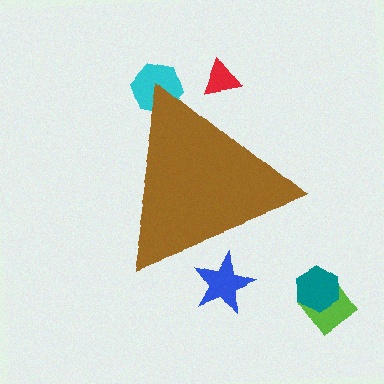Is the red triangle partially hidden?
Yes, the red triangle is partially hidden behind the brown triangle.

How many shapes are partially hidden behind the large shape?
3 shapes are partially hidden.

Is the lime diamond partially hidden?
No, the lime diamond is fully visible.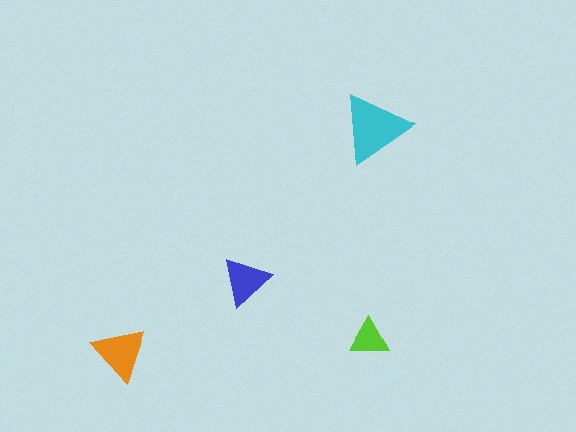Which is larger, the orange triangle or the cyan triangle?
The cyan one.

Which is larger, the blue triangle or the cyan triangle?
The cyan one.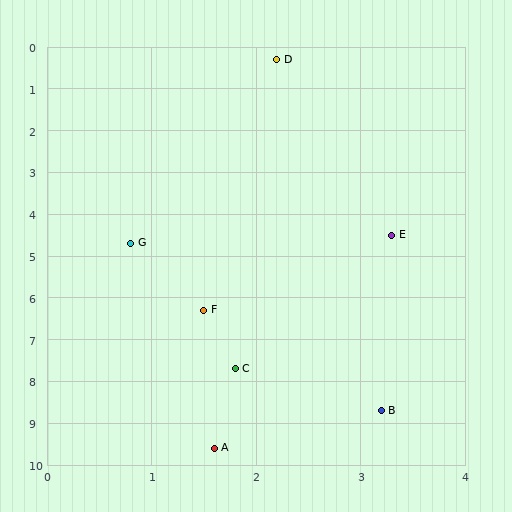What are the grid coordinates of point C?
Point C is at approximately (1.8, 7.7).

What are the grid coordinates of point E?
Point E is at approximately (3.3, 4.5).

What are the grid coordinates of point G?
Point G is at approximately (0.8, 4.7).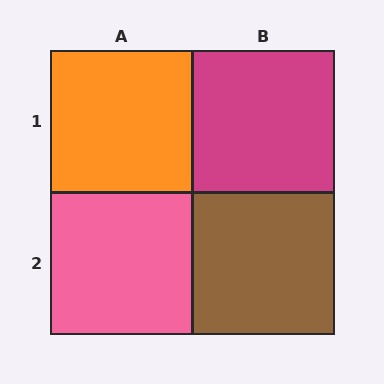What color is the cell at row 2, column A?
Pink.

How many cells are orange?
1 cell is orange.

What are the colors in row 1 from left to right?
Orange, magenta.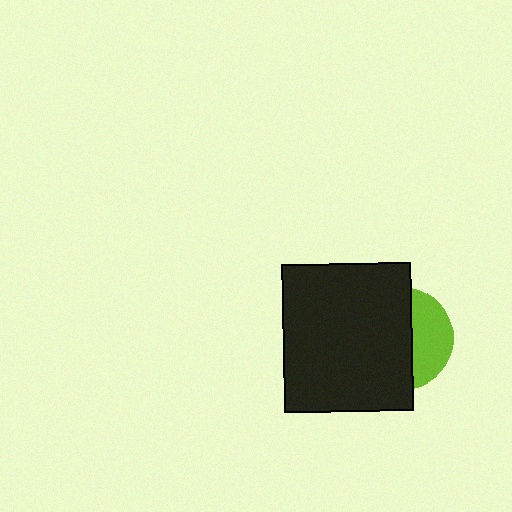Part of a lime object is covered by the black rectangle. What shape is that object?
It is a circle.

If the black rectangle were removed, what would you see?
You would see the complete lime circle.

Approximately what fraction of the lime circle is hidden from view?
Roughly 64% of the lime circle is hidden behind the black rectangle.